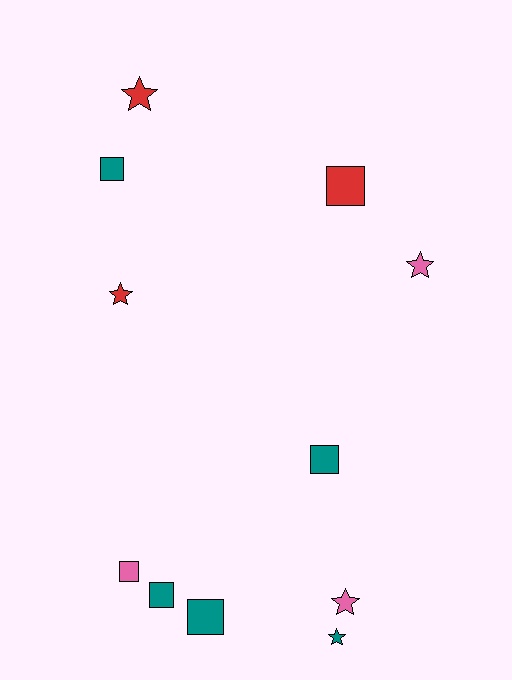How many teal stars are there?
There is 1 teal star.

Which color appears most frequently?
Teal, with 5 objects.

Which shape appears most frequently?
Square, with 6 objects.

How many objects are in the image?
There are 11 objects.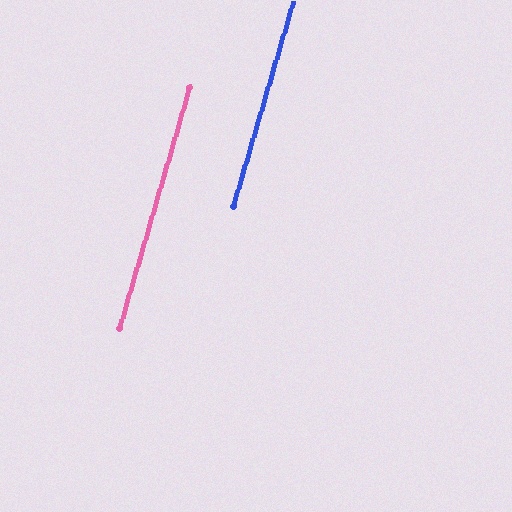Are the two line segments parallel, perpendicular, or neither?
Parallel — their directions differ by only 0.1°.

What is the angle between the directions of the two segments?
Approximately 0 degrees.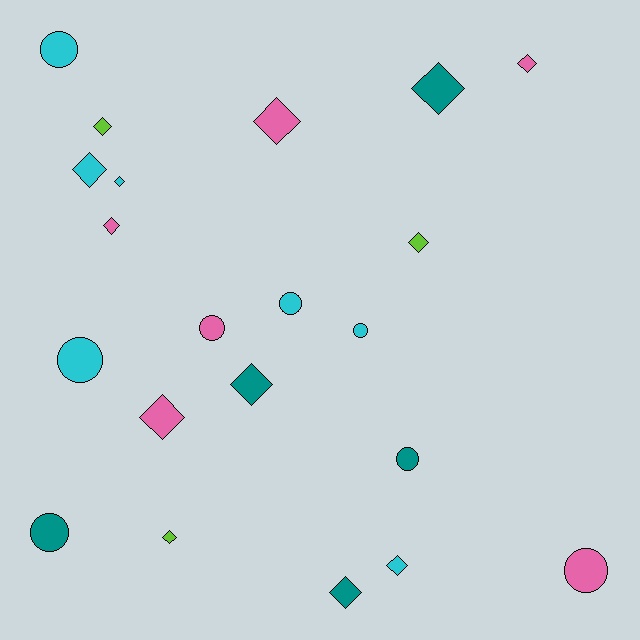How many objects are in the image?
There are 21 objects.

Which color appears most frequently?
Cyan, with 7 objects.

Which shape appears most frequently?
Diamond, with 13 objects.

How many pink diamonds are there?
There are 4 pink diamonds.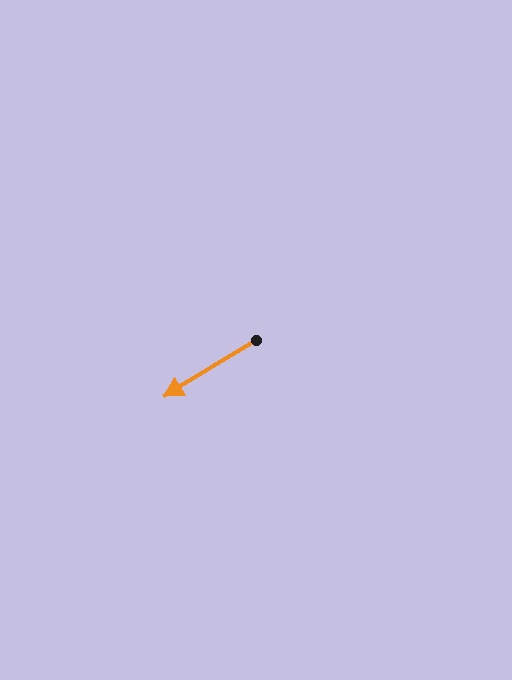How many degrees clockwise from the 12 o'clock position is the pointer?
Approximately 239 degrees.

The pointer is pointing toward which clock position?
Roughly 8 o'clock.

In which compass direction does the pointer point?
Southwest.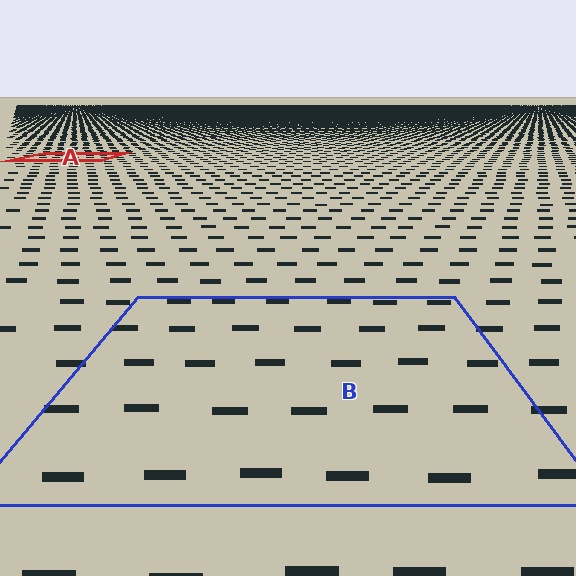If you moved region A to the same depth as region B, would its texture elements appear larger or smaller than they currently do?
They would appear larger. At a closer depth, the same texture elements are projected at a bigger on-screen size.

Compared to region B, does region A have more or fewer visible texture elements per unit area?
Region A has more texture elements per unit area — they are packed more densely because it is farther away.